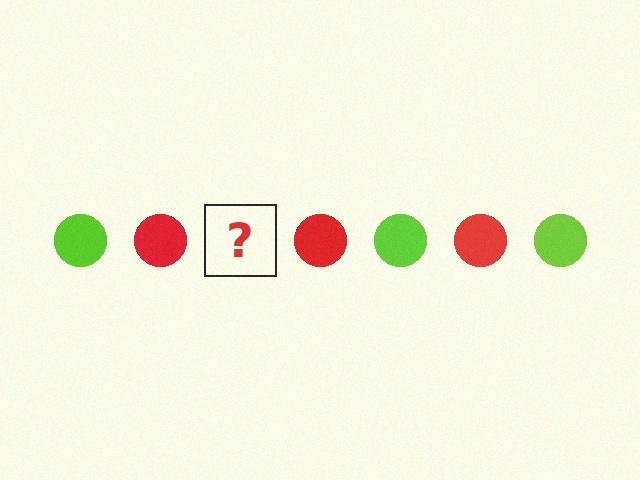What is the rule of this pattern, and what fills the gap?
The rule is that the pattern cycles through lime, red circles. The gap should be filled with a lime circle.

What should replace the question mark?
The question mark should be replaced with a lime circle.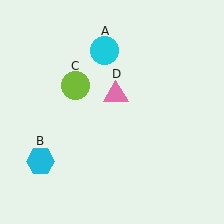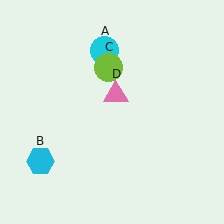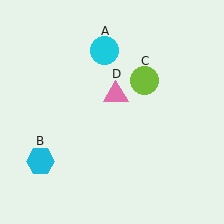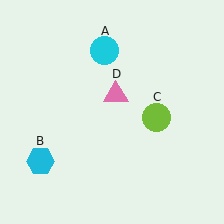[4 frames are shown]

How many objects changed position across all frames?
1 object changed position: lime circle (object C).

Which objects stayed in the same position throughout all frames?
Cyan circle (object A) and cyan hexagon (object B) and pink triangle (object D) remained stationary.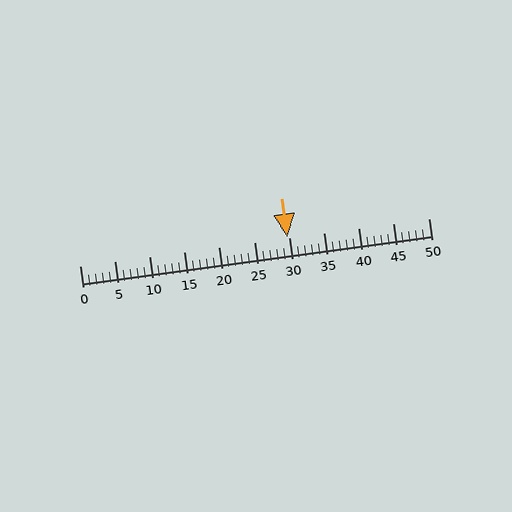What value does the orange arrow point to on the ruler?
The orange arrow points to approximately 30.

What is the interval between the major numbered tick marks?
The major tick marks are spaced 5 units apart.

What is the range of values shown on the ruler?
The ruler shows values from 0 to 50.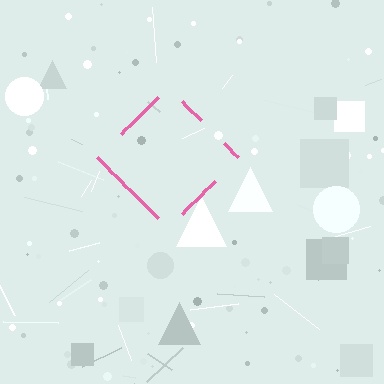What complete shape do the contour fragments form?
The contour fragments form a diamond.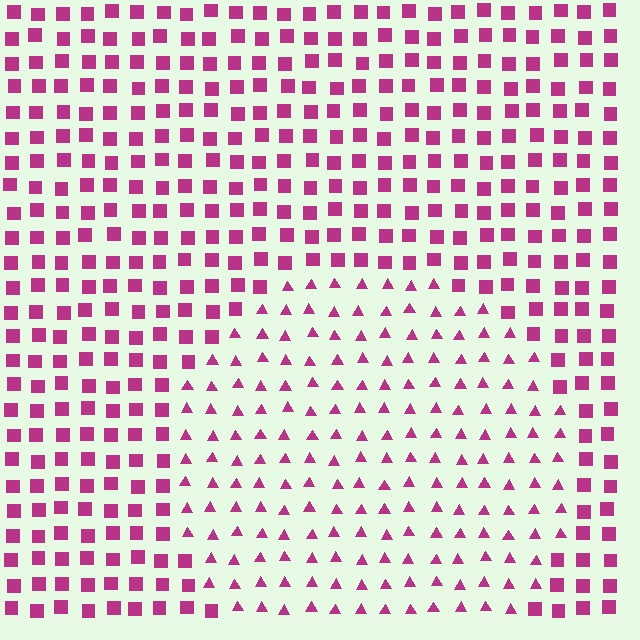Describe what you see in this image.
The image is filled with small magenta elements arranged in a uniform grid. A circle-shaped region contains triangles, while the surrounding area contains squares. The boundary is defined purely by the change in element shape.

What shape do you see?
I see a circle.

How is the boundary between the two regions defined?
The boundary is defined by a change in element shape: triangles inside vs. squares outside. All elements share the same color and spacing.